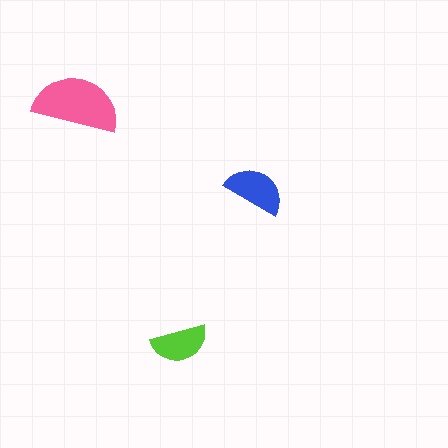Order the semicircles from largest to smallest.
the pink one, the blue one, the lime one.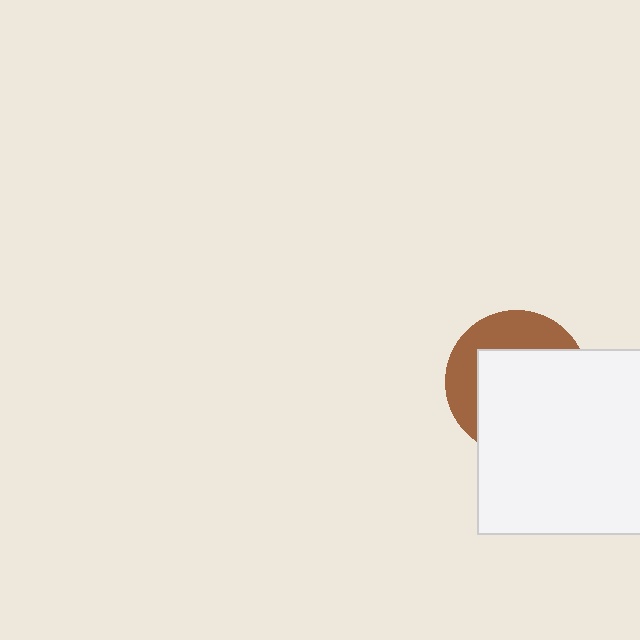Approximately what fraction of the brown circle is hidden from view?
Roughly 63% of the brown circle is hidden behind the white rectangle.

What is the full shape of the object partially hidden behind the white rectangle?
The partially hidden object is a brown circle.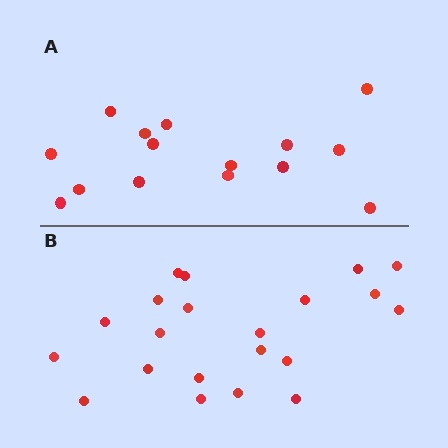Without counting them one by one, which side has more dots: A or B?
Region B (the bottom region) has more dots.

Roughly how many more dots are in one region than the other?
Region B has about 6 more dots than region A.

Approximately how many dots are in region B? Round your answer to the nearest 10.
About 20 dots. (The exact count is 21, which rounds to 20.)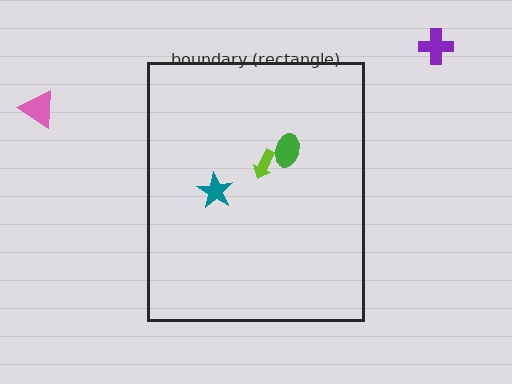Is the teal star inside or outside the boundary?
Inside.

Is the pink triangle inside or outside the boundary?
Outside.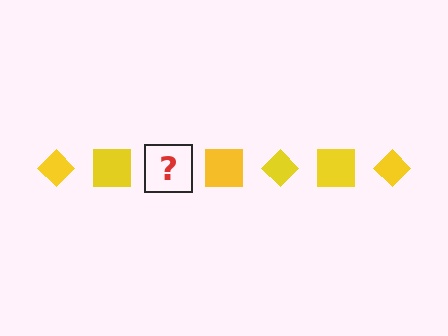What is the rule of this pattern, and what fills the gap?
The rule is that the pattern cycles through diamond, square shapes in yellow. The gap should be filled with a yellow diamond.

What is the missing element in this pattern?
The missing element is a yellow diamond.